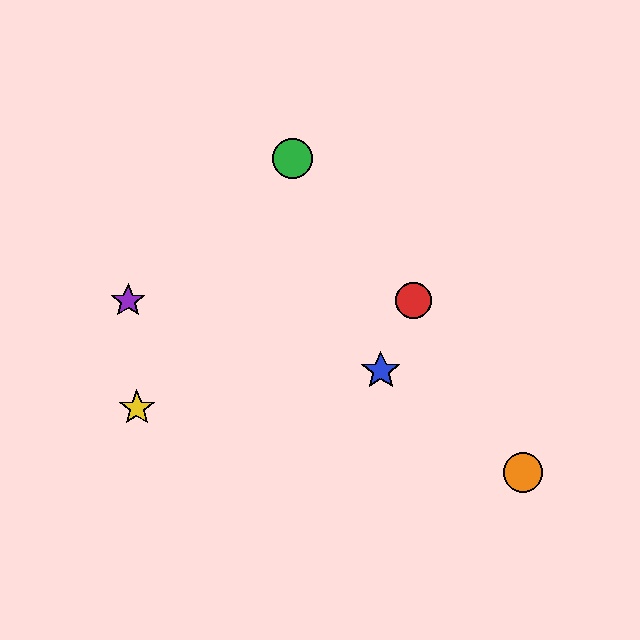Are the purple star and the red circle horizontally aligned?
Yes, both are at y≈301.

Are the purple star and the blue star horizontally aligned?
No, the purple star is at y≈301 and the blue star is at y≈371.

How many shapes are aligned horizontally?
2 shapes (the red circle, the purple star) are aligned horizontally.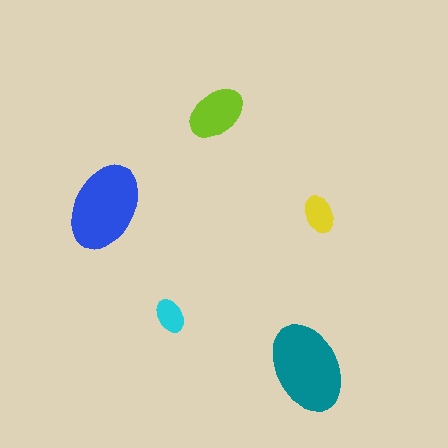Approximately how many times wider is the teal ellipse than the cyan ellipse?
About 2.5 times wider.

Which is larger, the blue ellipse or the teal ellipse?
The teal one.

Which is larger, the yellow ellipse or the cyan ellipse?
The yellow one.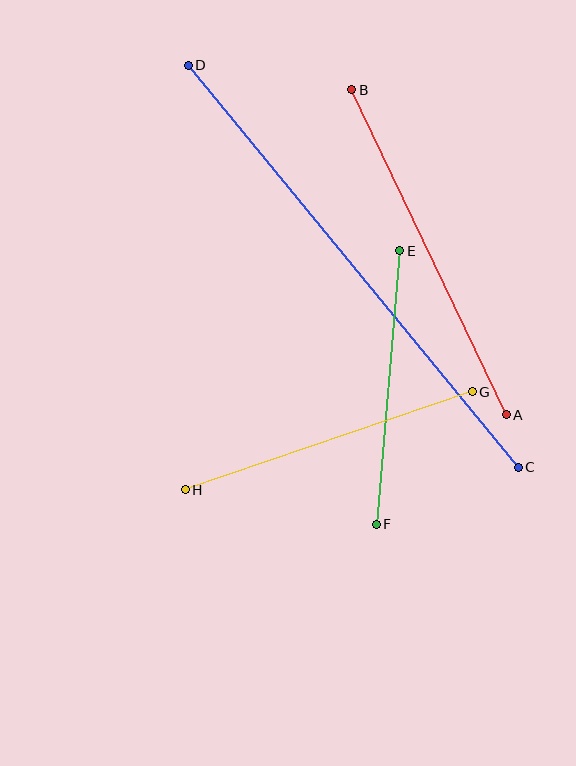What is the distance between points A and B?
The distance is approximately 360 pixels.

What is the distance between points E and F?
The distance is approximately 274 pixels.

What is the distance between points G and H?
The distance is approximately 303 pixels.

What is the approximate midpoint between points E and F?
The midpoint is at approximately (388, 387) pixels.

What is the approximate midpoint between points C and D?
The midpoint is at approximately (353, 266) pixels.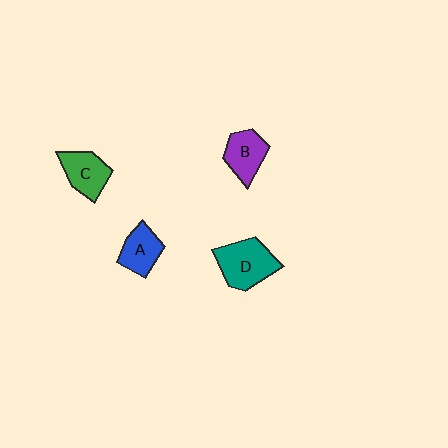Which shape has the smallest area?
Shape A (blue).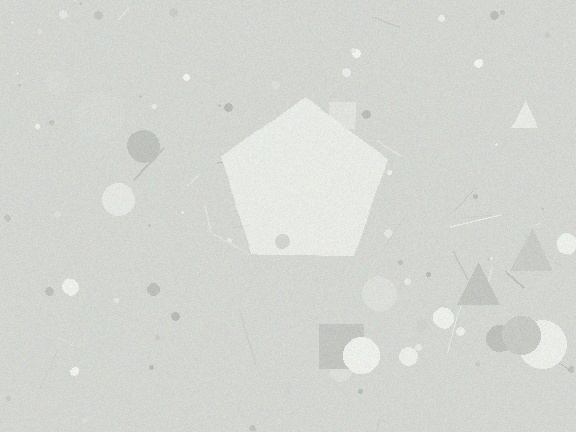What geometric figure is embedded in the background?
A pentagon is embedded in the background.